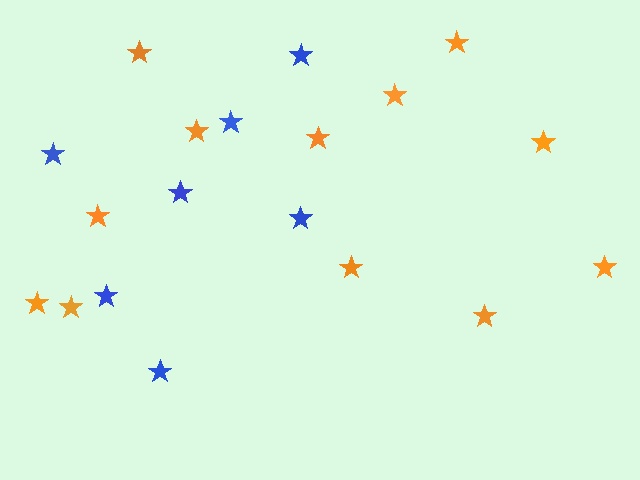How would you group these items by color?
There are 2 groups: one group of orange stars (12) and one group of blue stars (7).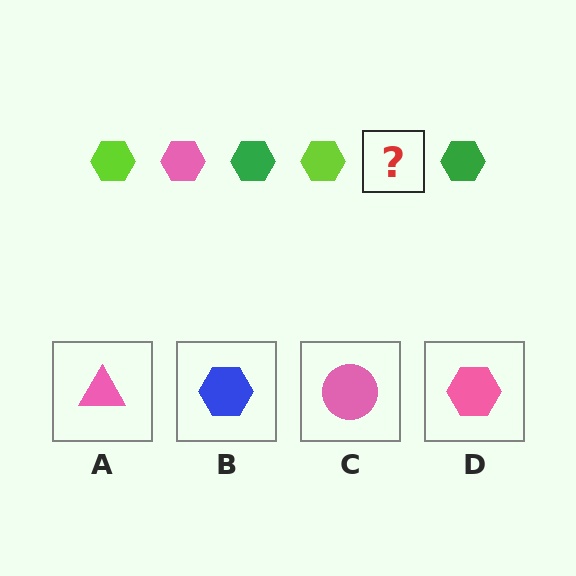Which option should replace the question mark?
Option D.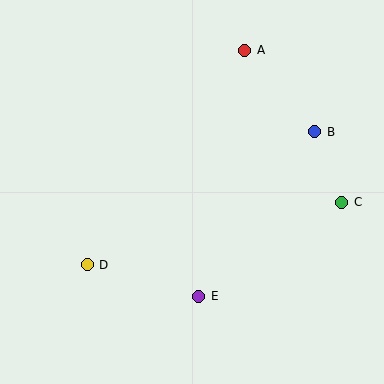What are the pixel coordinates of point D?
Point D is at (87, 265).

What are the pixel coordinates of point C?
Point C is at (342, 202).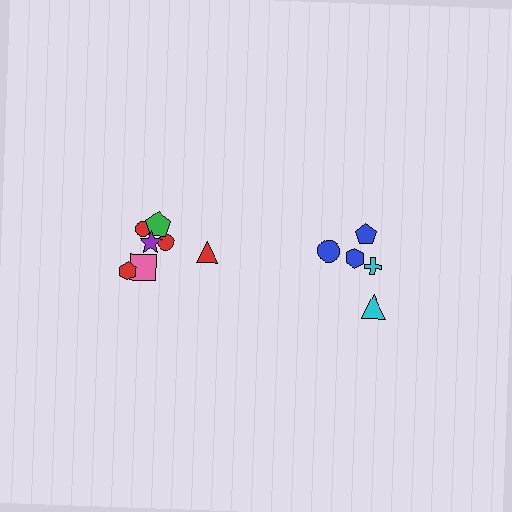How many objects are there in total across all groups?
There are 12 objects.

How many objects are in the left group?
There are 7 objects.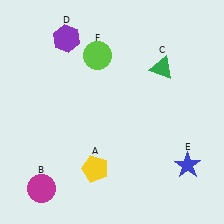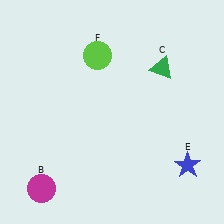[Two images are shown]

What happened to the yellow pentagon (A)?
The yellow pentagon (A) was removed in Image 2. It was in the bottom-left area of Image 1.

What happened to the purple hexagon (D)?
The purple hexagon (D) was removed in Image 2. It was in the top-left area of Image 1.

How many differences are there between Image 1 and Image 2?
There are 2 differences between the two images.